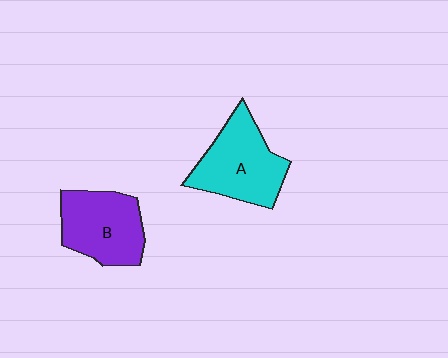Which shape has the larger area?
Shape A (cyan).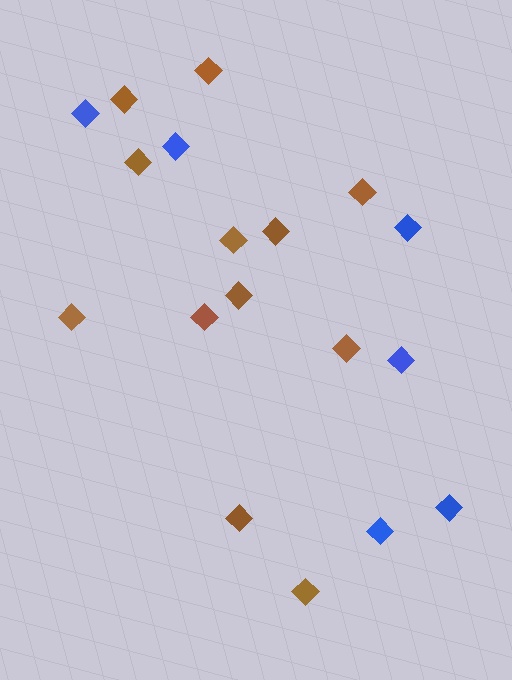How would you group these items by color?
There are 2 groups: one group of blue diamonds (6) and one group of brown diamonds (12).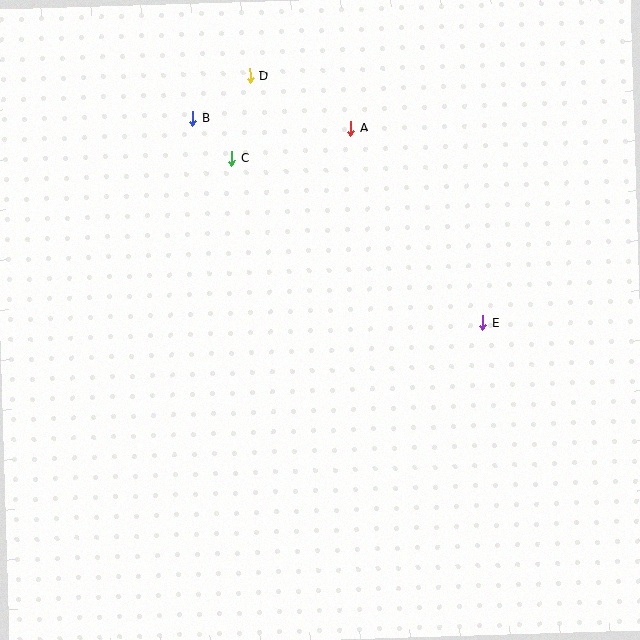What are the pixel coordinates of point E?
Point E is at (483, 323).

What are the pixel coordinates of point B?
Point B is at (193, 119).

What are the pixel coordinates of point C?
Point C is at (232, 158).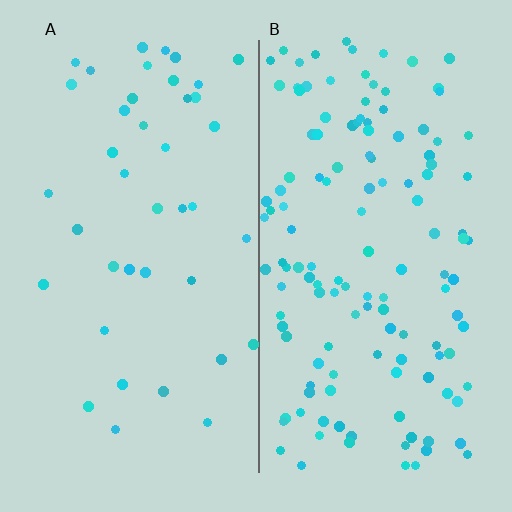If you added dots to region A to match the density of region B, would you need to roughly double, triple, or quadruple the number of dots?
Approximately triple.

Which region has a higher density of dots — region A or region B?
B (the right).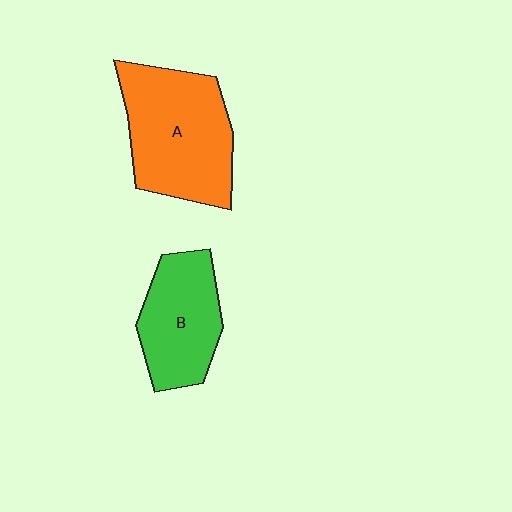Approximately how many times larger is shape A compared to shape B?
Approximately 1.4 times.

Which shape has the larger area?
Shape A (orange).